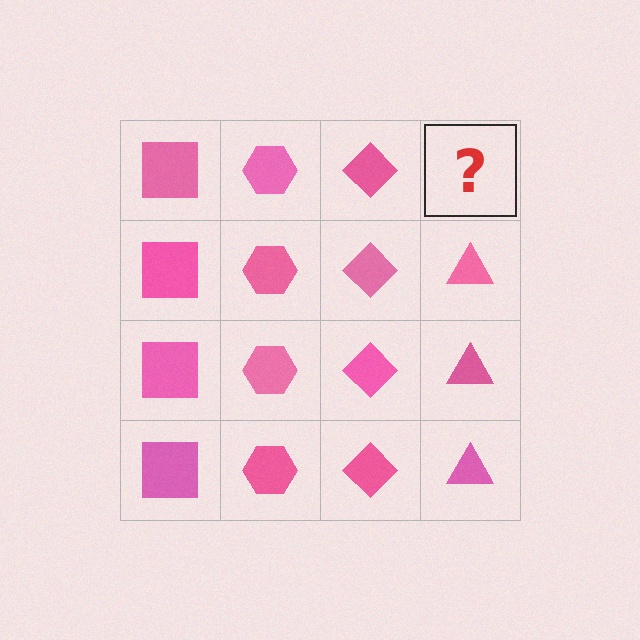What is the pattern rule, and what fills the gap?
The rule is that each column has a consistent shape. The gap should be filled with a pink triangle.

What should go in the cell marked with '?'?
The missing cell should contain a pink triangle.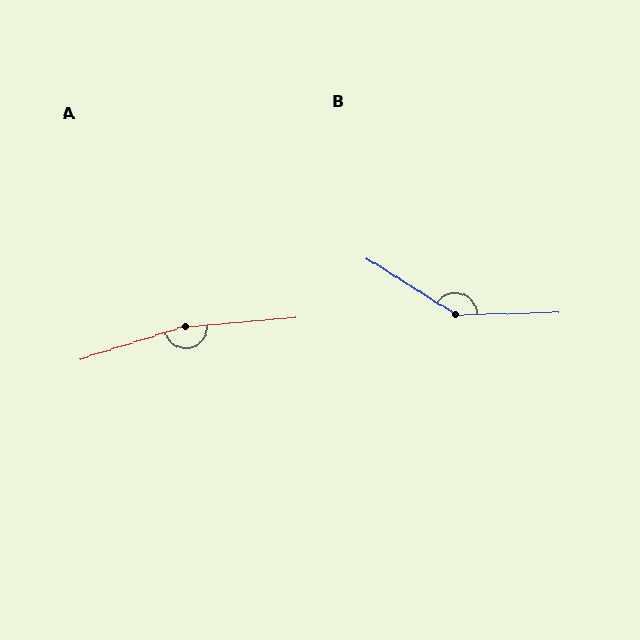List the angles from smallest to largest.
B (146°), A (168°).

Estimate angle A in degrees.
Approximately 168 degrees.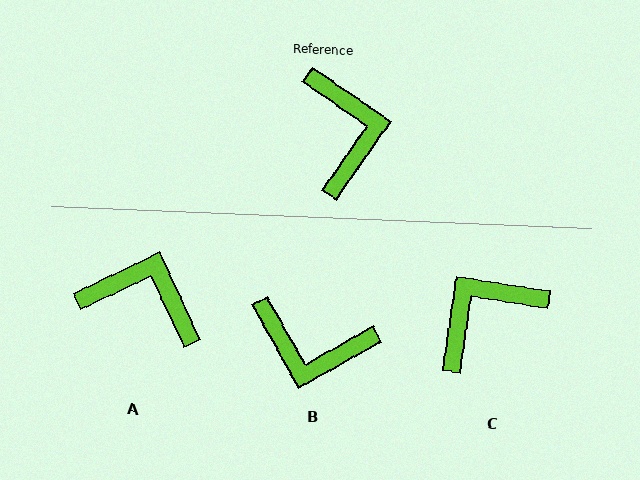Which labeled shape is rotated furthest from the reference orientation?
C, about 116 degrees away.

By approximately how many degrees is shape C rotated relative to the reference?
Approximately 116 degrees counter-clockwise.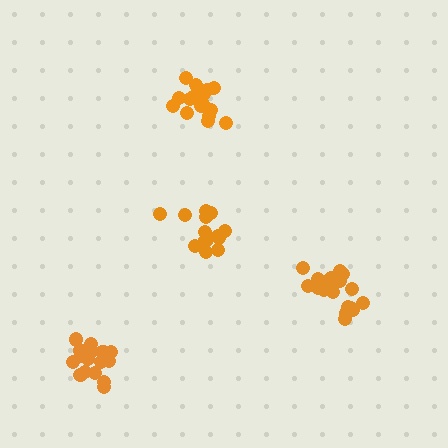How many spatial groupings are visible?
There are 4 spatial groupings.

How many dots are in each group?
Group 1: 15 dots, Group 2: 17 dots, Group 3: 21 dots, Group 4: 19 dots (72 total).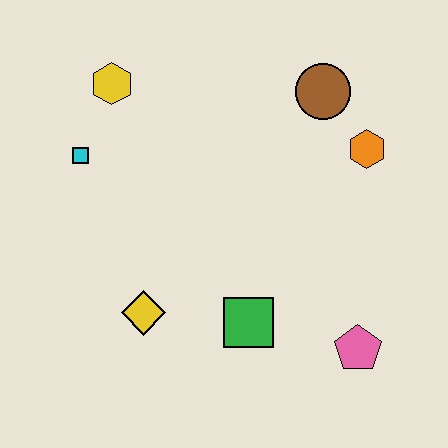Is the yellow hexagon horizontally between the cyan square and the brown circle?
Yes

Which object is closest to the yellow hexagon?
The cyan square is closest to the yellow hexagon.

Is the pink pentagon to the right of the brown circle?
Yes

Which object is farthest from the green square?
The yellow hexagon is farthest from the green square.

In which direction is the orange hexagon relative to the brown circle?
The orange hexagon is below the brown circle.